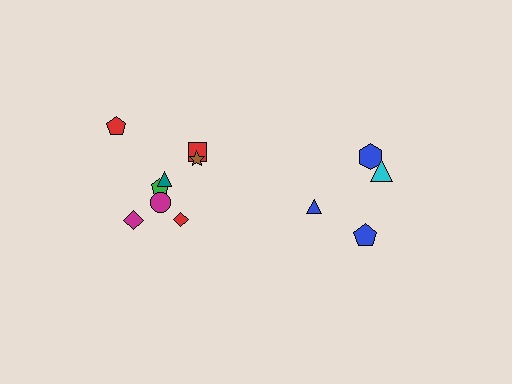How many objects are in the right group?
There are 4 objects.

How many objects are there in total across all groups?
There are 12 objects.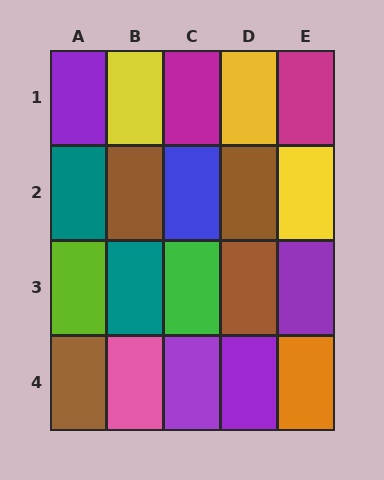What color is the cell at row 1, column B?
Yellow.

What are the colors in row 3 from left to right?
Lime, teal, green, brown, purple.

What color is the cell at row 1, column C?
Magenta.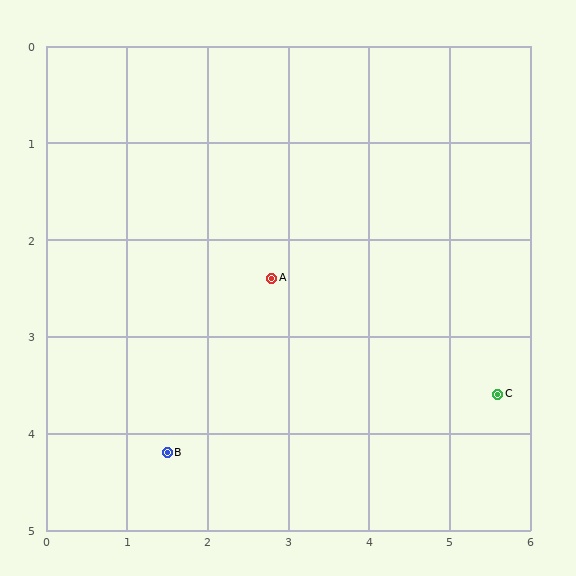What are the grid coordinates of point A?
Point A is at approximately (2.8, 2.4).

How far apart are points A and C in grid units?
Points A and C are about 3.0 grid units apart.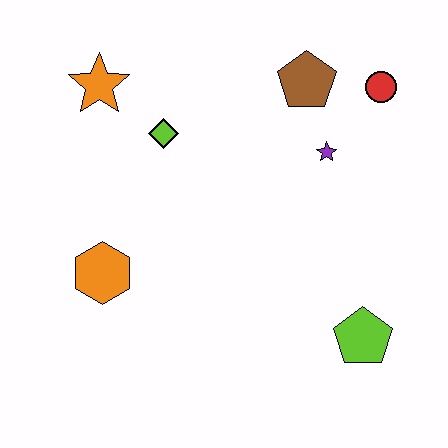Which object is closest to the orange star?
The lime diamond is closest to the orange star.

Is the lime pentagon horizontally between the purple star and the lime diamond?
No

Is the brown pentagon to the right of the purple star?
No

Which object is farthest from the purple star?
The orange hexagon is farthest from the purple star.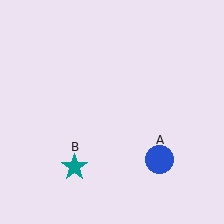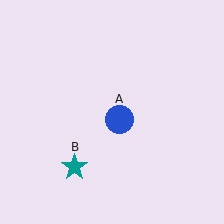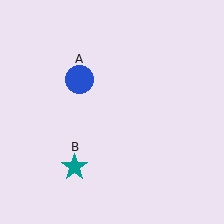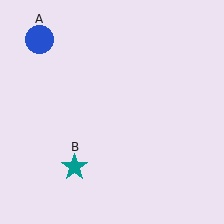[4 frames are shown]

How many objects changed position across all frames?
1 object changed position: blue circle (object A).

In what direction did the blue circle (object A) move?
The blue circle (object A) moved up and to the left.